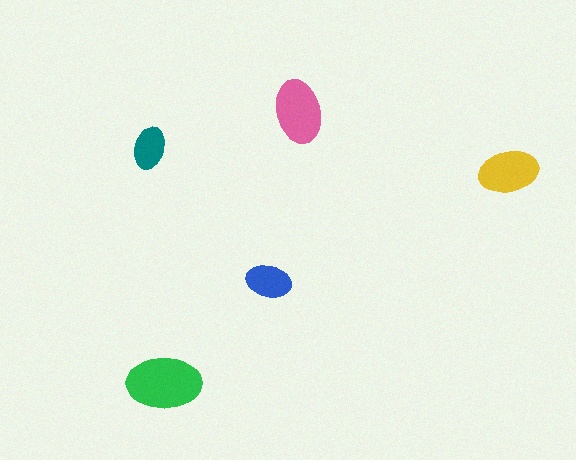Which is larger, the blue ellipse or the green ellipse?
The green one.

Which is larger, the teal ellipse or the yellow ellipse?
The yellow one.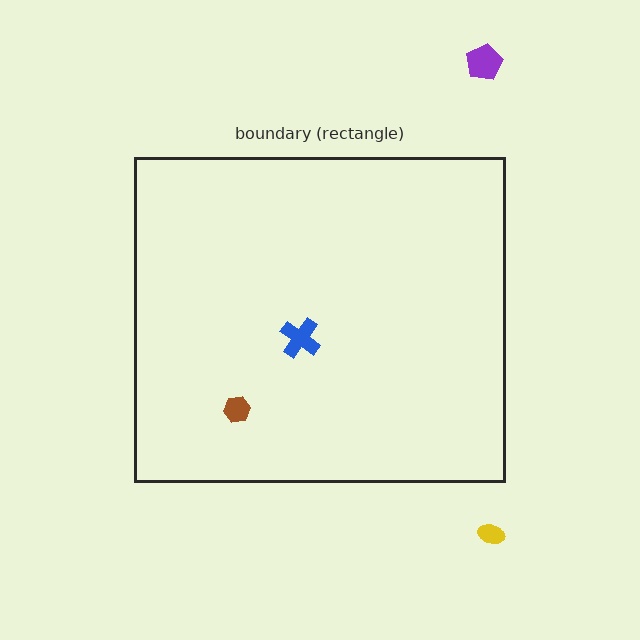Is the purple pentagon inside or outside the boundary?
Outside.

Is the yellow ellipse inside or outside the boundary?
Outside.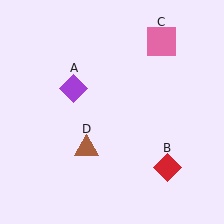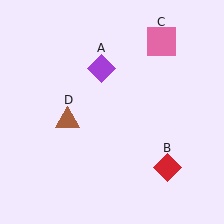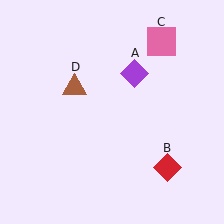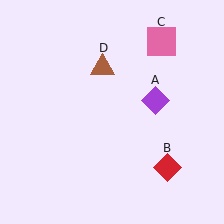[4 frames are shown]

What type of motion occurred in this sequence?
The purple diamond (object A), brown triangle (object D) rotated clockwise around the center of the scene.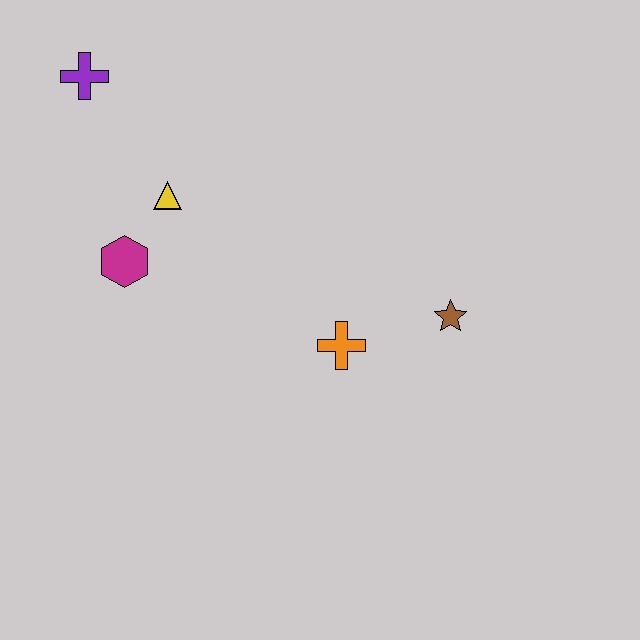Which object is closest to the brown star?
The orange cross is closest to the brown star.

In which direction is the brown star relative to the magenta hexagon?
The brown star is to the right of the magenta hexagon.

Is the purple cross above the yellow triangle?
Yes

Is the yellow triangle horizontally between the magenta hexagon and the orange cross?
Yes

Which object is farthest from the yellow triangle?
The brown star is farthest from the yellow triangle.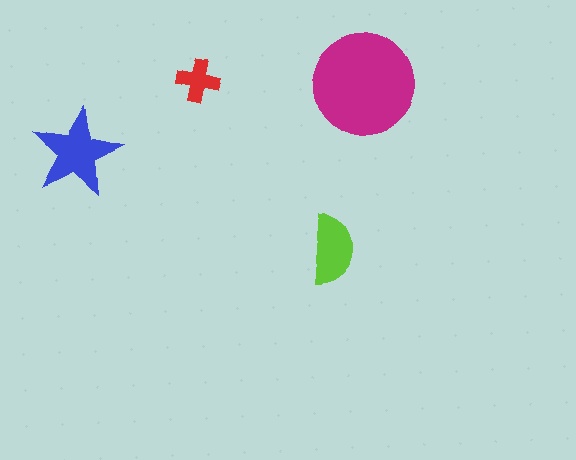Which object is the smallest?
The red cross.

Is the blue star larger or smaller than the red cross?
Larger.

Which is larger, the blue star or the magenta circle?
The magenta circle.